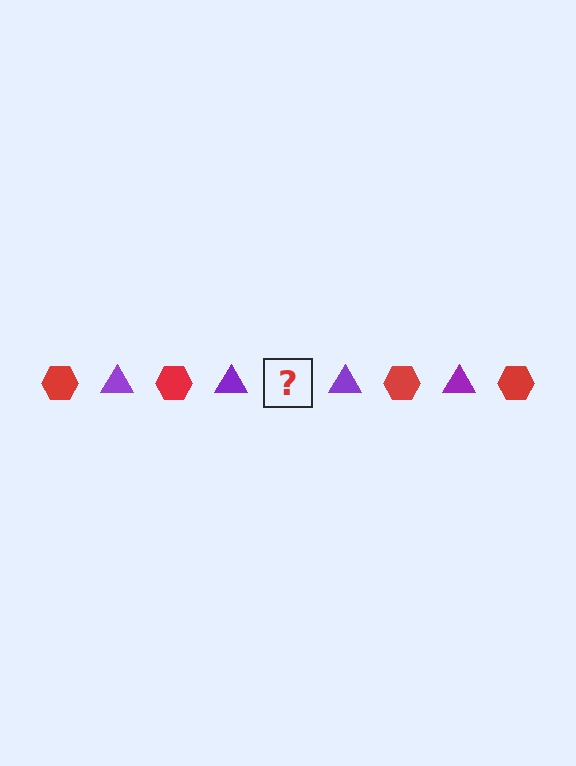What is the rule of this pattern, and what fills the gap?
The rule is that the pattern alternates between red hexagon and purple triangle. The gap should be filled with a red hexagon.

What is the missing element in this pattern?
The missing element is a red hexagon.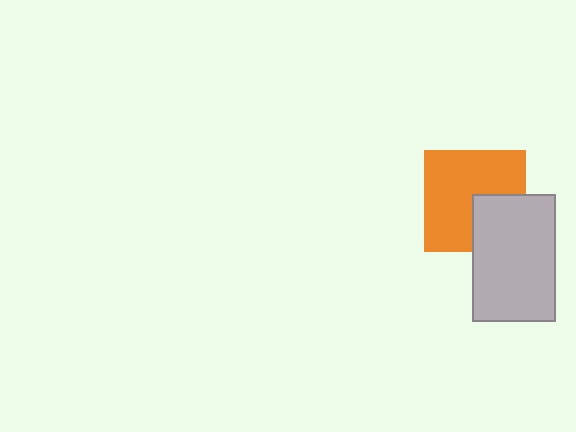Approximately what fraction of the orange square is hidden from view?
Roughly 30% of the orange square is hidden behind the light gray rectangle.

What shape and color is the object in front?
The object in front is a light gray rectangle.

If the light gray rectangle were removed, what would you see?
You would see the complete orange square.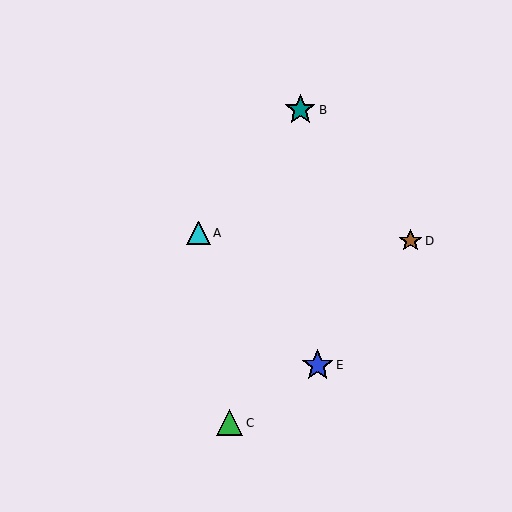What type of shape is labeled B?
Shape B is a teal star.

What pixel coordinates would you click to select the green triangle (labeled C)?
Click at (229, 423) to select the green triangle C.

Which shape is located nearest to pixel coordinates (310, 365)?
The blue star (labeled E) at (318, 365) is nearest to that location.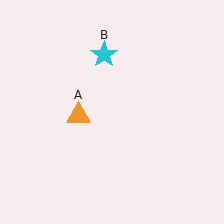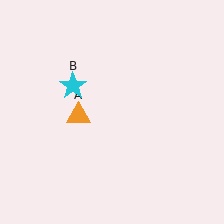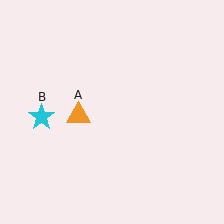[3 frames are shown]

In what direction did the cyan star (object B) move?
The cyan star (object B) moved down and to the left.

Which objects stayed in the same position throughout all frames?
Orange triangle (object A) remained stationary.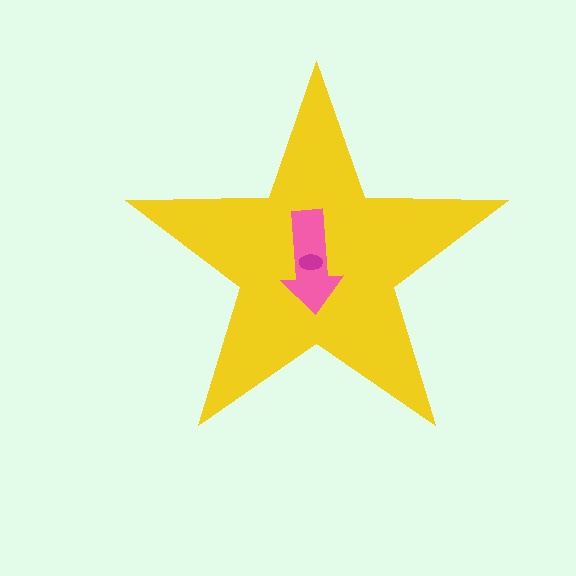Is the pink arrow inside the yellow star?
Yes.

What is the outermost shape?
The yellow star.